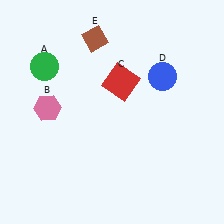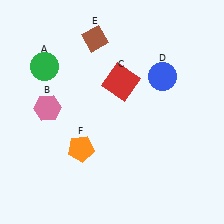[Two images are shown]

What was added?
An orange pentagon (F) was added in Image 2.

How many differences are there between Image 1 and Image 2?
There is 1 difference between the two images.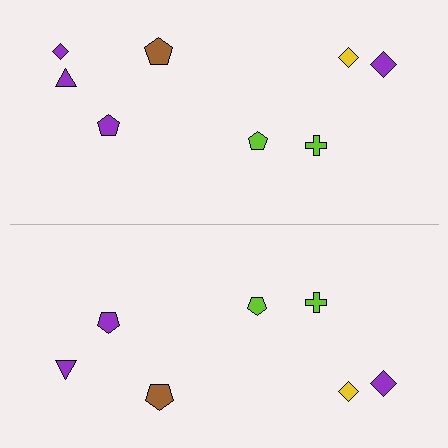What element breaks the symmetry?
A purple diamond is missing from the bottom side.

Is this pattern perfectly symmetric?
No, the pattern is not perfectly symmetric. A purple diamond is missing from the bottom side.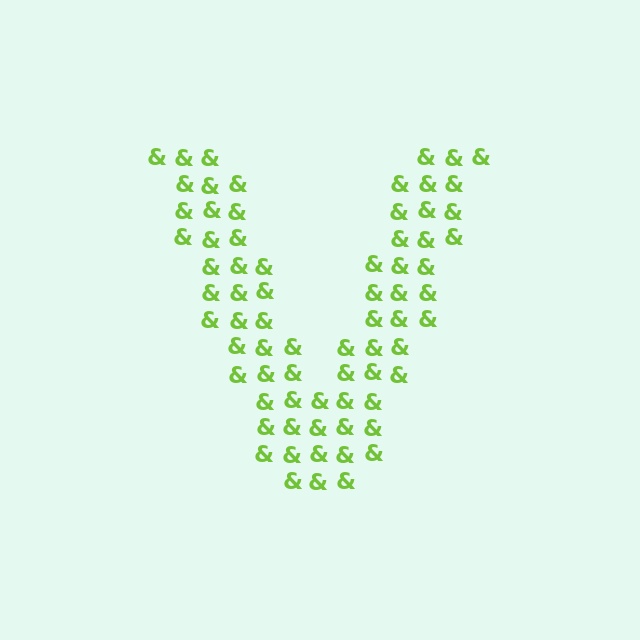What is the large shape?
The large shape is the letter V.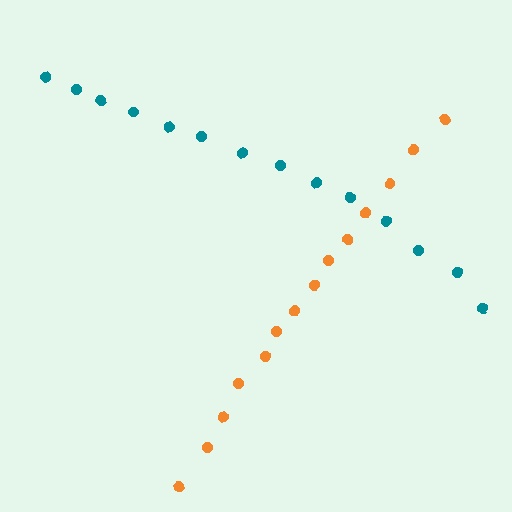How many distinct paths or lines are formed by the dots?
There are 2 distinct paths.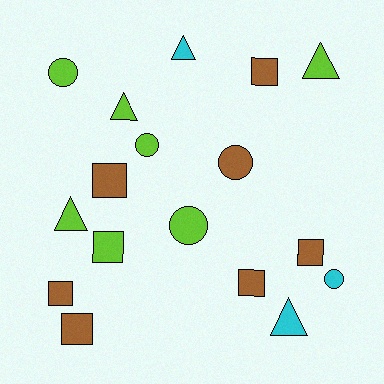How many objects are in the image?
There are 17 objects.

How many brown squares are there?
There are 6 brown squares.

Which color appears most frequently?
Brown, with 7 objects.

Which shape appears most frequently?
Square, with 7 objects.